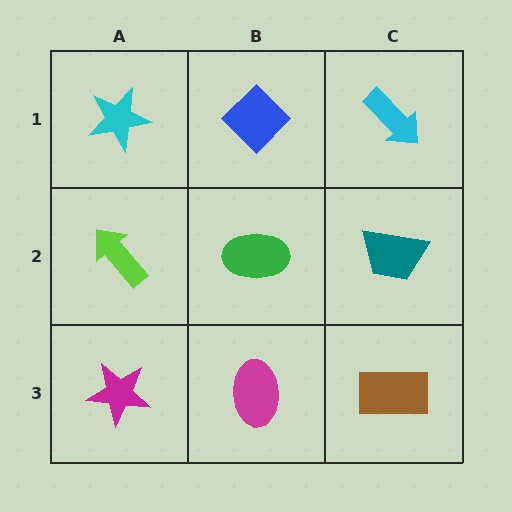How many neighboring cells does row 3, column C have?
2.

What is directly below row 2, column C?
A brown rectangle.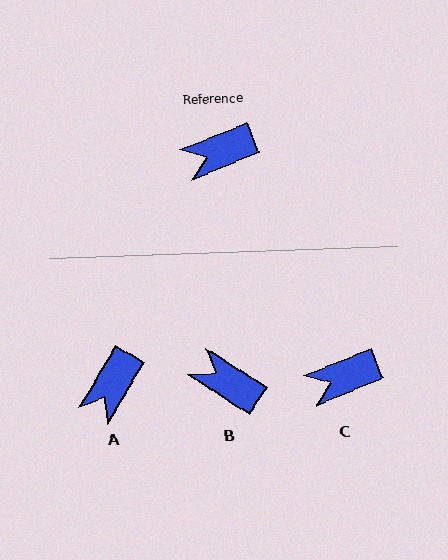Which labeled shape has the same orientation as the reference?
C.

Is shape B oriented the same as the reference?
No, it is off by about 55 degrees.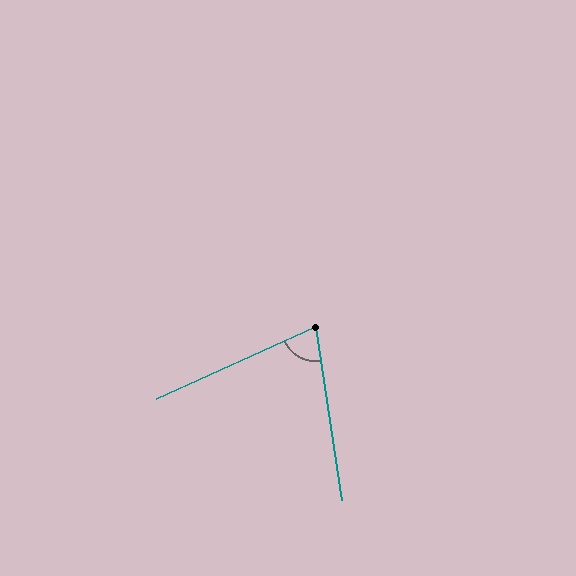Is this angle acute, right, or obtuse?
It is acute.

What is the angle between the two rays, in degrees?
Approximately 74 degrees.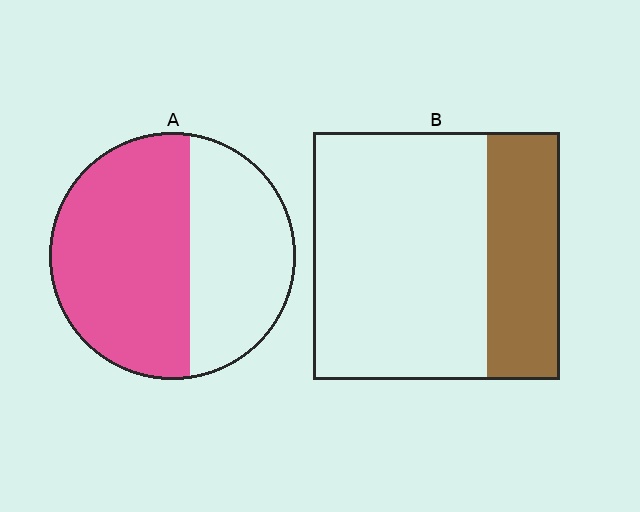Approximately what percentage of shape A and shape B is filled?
A is approximately 60% and B is approximately 30%.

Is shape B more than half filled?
No.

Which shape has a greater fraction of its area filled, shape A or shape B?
Shape A.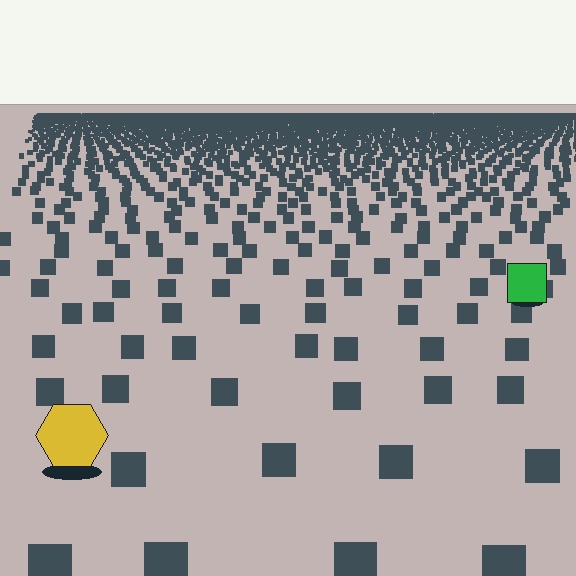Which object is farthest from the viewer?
The green square is farthest from the viewer. It appears smaller and the ground texture around it is denser.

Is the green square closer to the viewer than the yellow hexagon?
No. The yellow hexagon is closer — you can tell from the texture gradient: the ground texture is coarser near it.